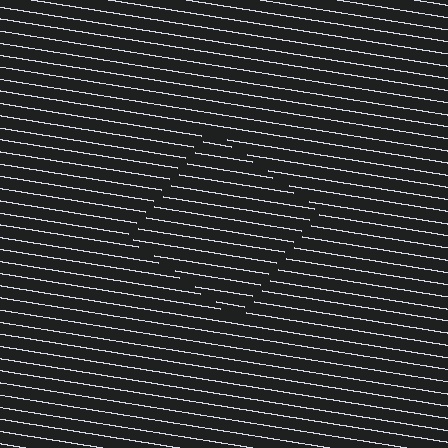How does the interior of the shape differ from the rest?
The interior of the shape contains the same grating, shifted by half a period — the contour is defined by the phase discontinuity where line-ends from the inner and outer gratings abut.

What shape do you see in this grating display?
An illusory square. The interior of the shape contains the same grating, shifted by half a period — the contour is defined by the phase discontinuity where line-ends from the inner and outer gratings abut.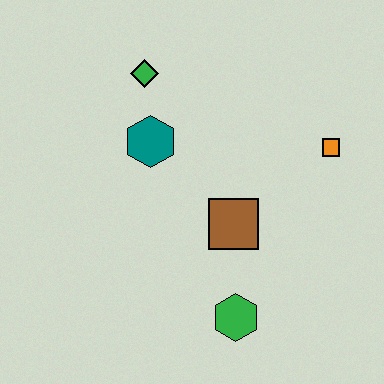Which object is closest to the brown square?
The green hexagon is closest to the brown square.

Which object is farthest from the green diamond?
The green hexagon is farthest from the green diamond.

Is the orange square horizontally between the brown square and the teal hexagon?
No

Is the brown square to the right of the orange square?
No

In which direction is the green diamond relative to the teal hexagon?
The green diamond is above the teal hexagon.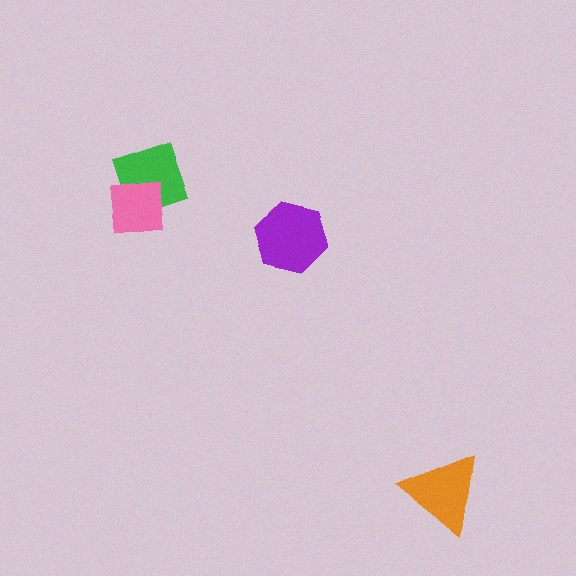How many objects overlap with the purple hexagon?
0 objects overlap with the purple hexagon.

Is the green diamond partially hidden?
Yes, it is partially covered by another shape.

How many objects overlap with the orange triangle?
0 objects overlap with the orange triangle.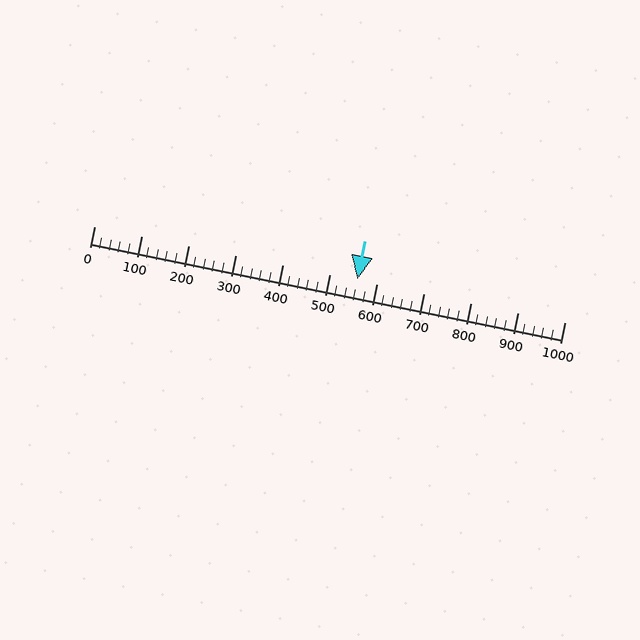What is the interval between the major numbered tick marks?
The major tick marks are spaced 100 units apart.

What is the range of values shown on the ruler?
The ruler shows values from 0 to 1000.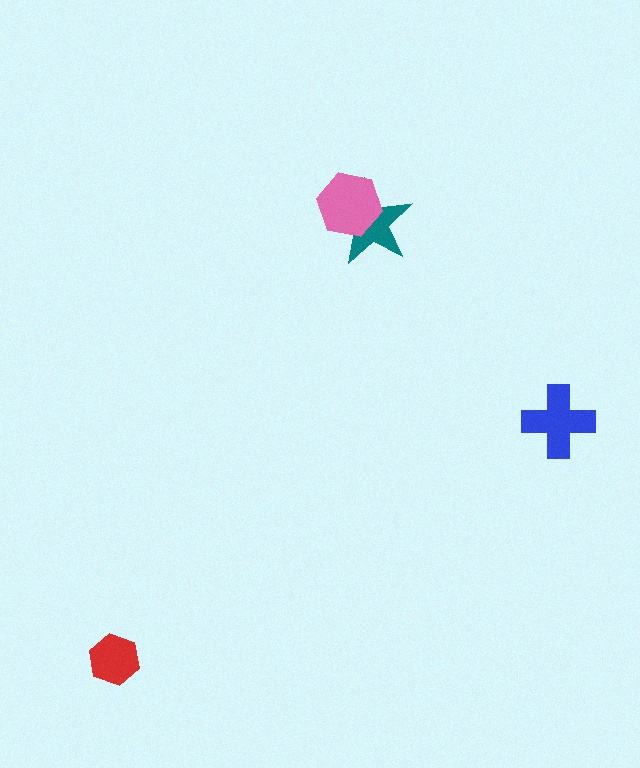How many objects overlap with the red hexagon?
0 objects overlap with the red hexagon.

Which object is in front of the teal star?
The pink hexagon is in front of the teal star.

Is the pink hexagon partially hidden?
No, no other shape covers it.